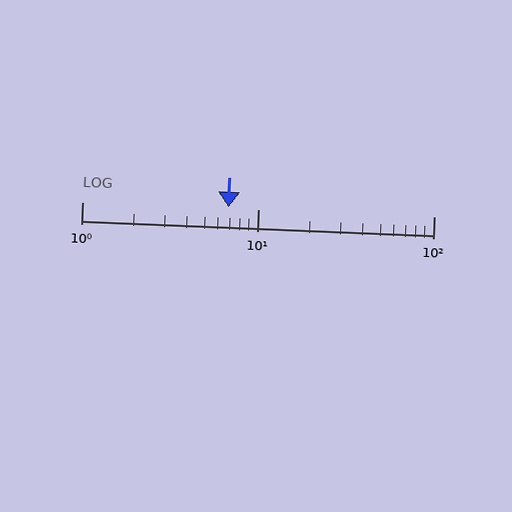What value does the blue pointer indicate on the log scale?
The pointer indicates approximately 6.8.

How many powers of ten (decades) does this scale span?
The scale spans 2 decades, from 1 to 100.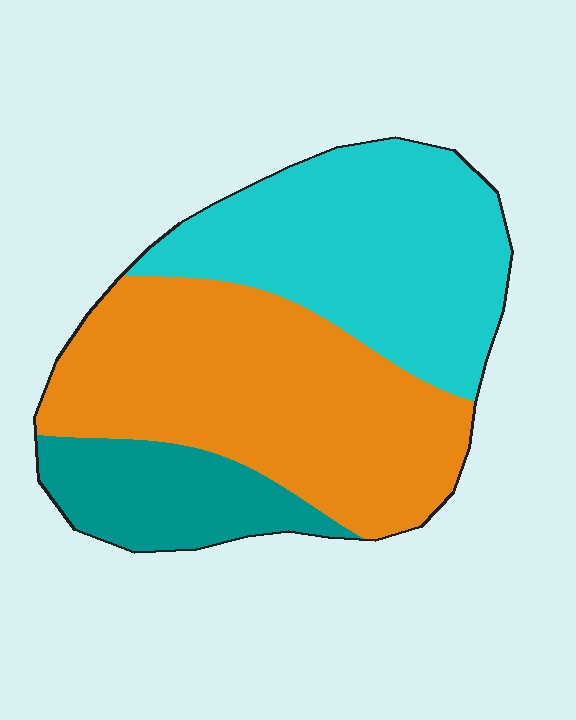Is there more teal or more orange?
Orange.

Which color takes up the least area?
Teal, at roughly 15%.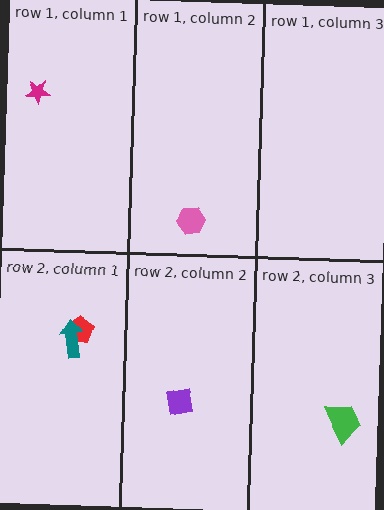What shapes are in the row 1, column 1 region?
The magenta star.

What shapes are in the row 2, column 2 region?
The purple square.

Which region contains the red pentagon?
The row 2, column 1 region.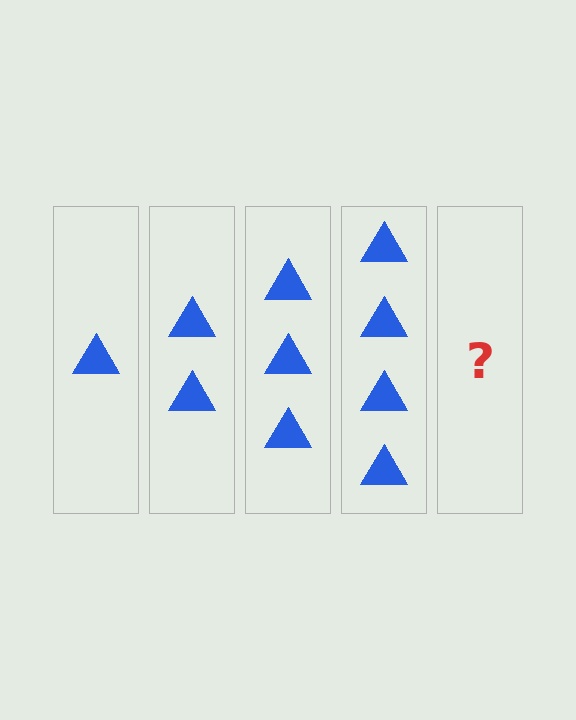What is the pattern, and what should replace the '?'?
The pattern is that each step adds one more triangle. The '?' should be 5 triangles.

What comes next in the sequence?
The next element should be 5 triangles.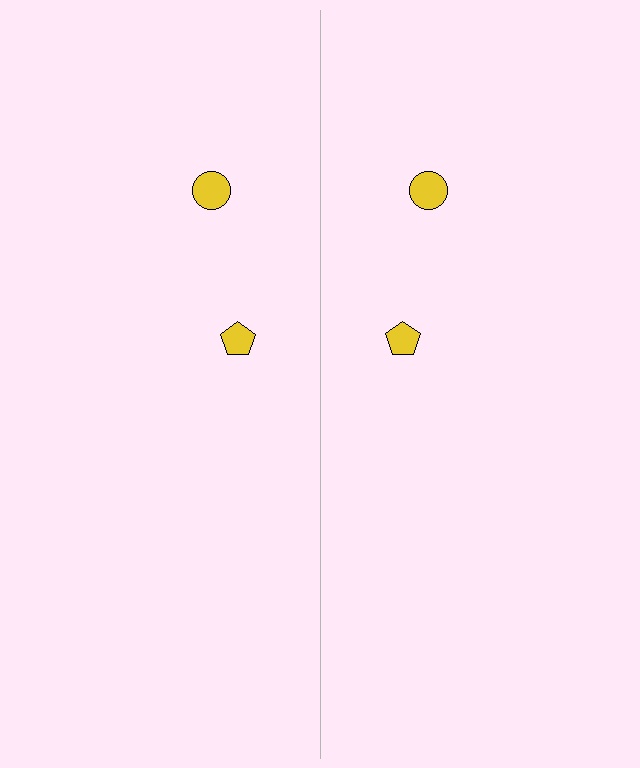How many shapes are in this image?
There are 4 shapes in this image.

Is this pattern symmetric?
Yes, this pattern has bilateral (reflection) symmetry.